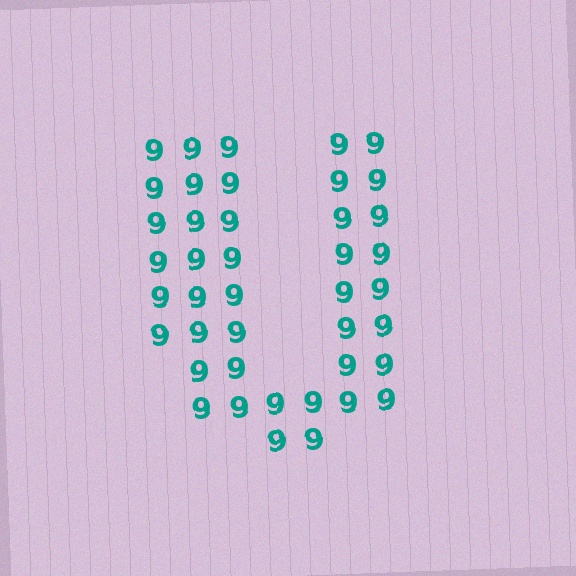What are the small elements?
The small elements are digit 9's.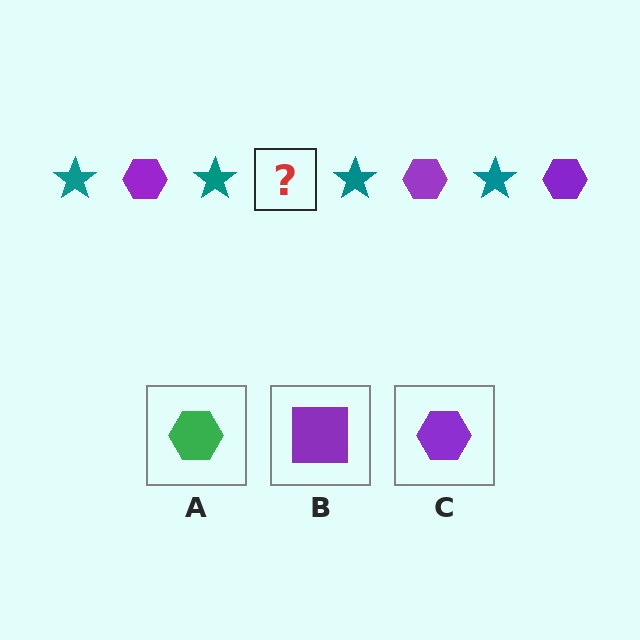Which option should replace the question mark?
Option C.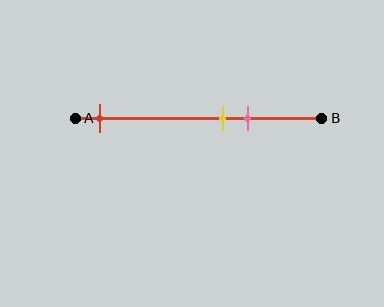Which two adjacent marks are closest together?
The yellow and pink marks are the closest adjacent pair.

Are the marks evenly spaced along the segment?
No, the marks are not evenly spaced.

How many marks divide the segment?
There are 3 marks dividing the segment.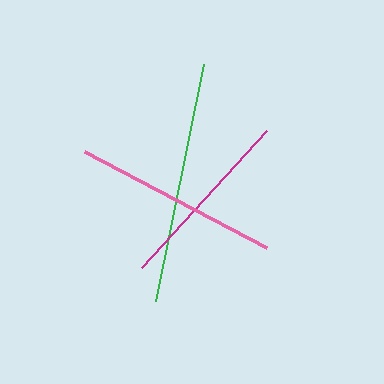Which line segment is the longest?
The green line is the longest at approximately 242 pixels.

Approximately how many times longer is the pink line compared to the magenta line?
The pink line is approximately 1.1 times the length of the magenta line.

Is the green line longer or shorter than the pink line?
The green line is longer than the pink line.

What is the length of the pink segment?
The pink segment is approximately 206 pixels long.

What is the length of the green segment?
The green segment is approximately 242 pixels long.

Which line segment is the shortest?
The magenta line is the shortest at approximately 185 pixels.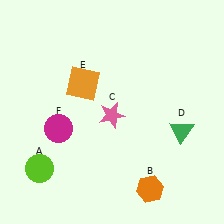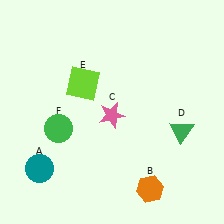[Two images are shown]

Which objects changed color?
A changed from lime to teal. E changed from orange to lime. F changed from magenta to green.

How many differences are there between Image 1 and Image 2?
There are 3 differences between the two images.